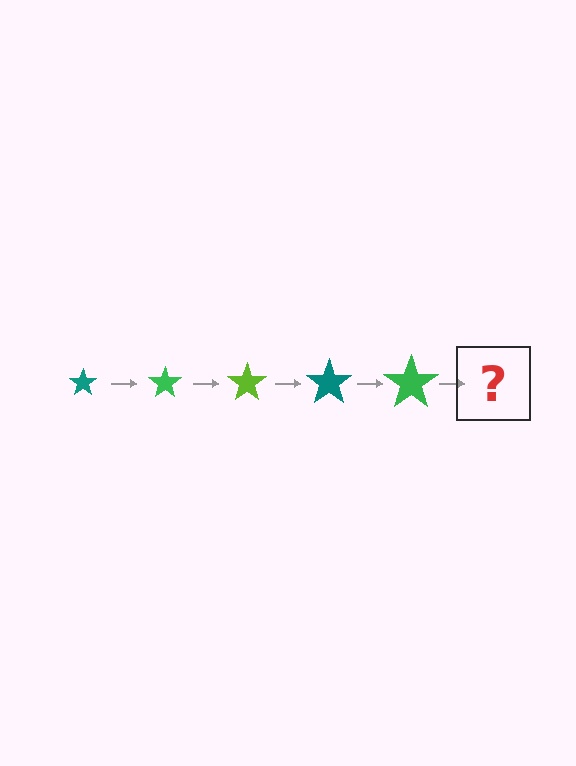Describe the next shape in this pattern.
It should be a lime star, larger than the previous one.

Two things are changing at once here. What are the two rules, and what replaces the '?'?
The two rules are that the star grows larger each step and the color cycles through teal, green, and lime. The '?' should be a lime star, larger than the previous one.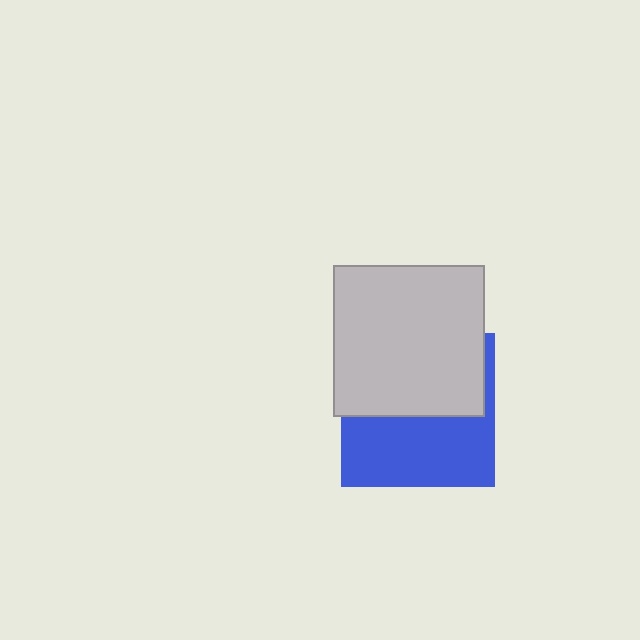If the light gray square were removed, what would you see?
You would see the complete blue square.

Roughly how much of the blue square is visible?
About half of it is visible (roughly 49%).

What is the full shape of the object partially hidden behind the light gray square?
The partially hidden object is a blue square.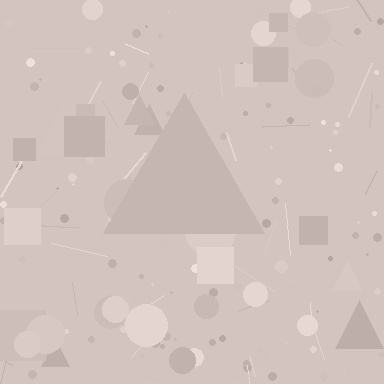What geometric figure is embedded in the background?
A triangle is embedded in the background.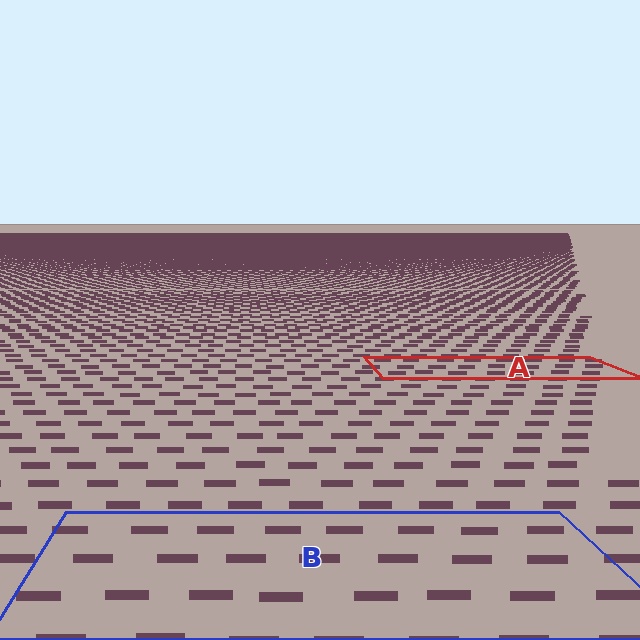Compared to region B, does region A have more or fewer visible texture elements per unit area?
Region A has more texture elements per unit area — they are packed more densely because it is farther away.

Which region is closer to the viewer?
Region B is closer. The texture elements there are larger and more spread out.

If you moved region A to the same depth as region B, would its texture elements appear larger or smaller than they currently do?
They would appear larger. At a closer depth, the same texture elements are projected at a bigger on-screen size.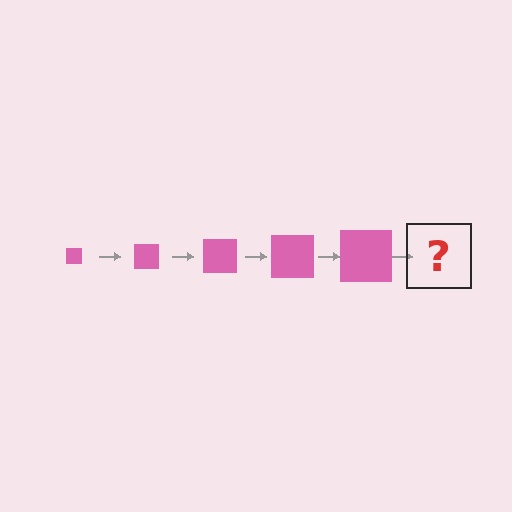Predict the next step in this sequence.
The next step is a pink square, larger than the previous one.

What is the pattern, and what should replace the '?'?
The pattern is that the square gets progressively larger each step. The '?' should be a pink square, larger than the previous one.